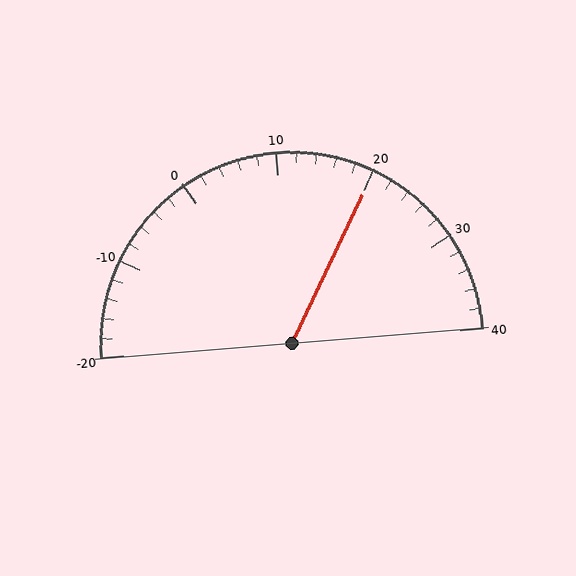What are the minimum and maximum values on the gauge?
The gauge ranges from -20 to 40.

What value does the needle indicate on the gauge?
The needle indicates approximately 20.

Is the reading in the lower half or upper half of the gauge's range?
The reading is in the upper half of the range (-20 to 40).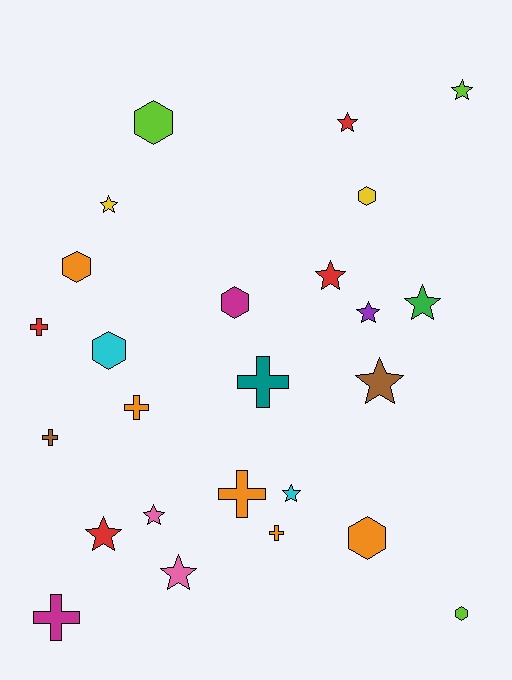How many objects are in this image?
There are 25 objects.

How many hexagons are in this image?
There are 7 hexagons.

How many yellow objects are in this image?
There are 2 yellow objects.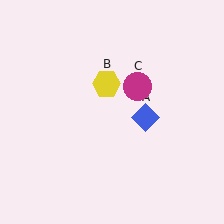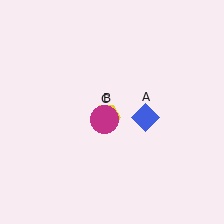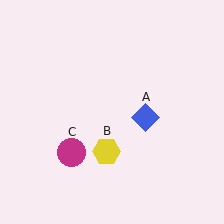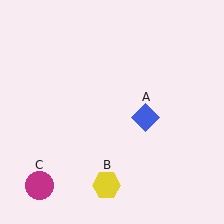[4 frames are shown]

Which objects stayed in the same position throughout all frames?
Blue diamond (object A) remained stationary.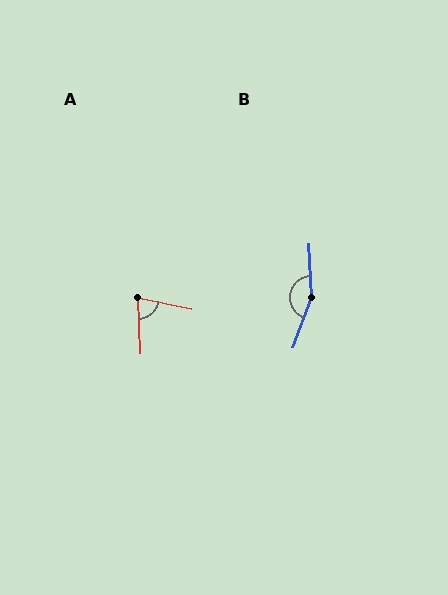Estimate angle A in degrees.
Approximately 76 degrees.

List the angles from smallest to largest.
A (76°), B (158°).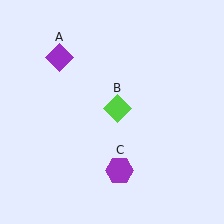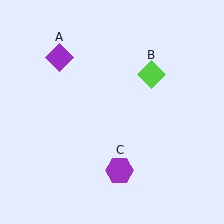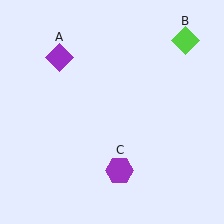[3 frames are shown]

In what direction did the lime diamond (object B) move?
The lime diamond (object B) moved up and to the right.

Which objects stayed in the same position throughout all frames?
Purple diamond (object A) and purple hexagon (object C) remained stationary.